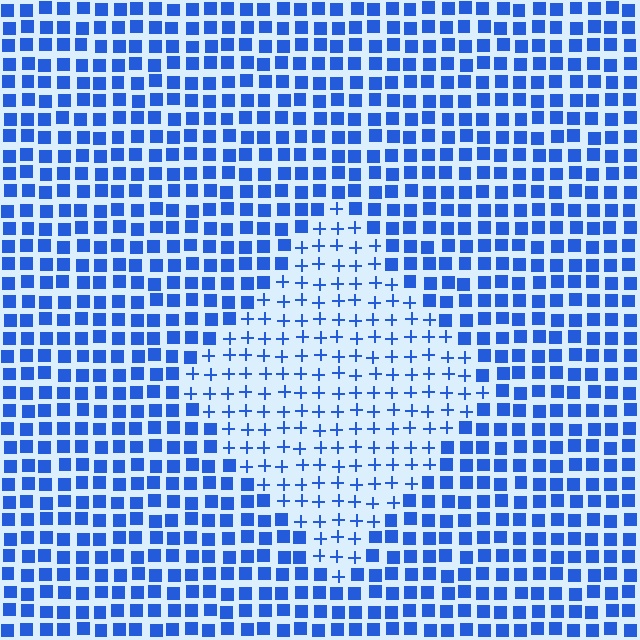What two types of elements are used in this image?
The image uses plus signs inside the diamond region and squares outside it.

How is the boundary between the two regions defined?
The boundary is defined by a change in element shape: plus signs inside vs. squares outside. All elements share the same color and spacing.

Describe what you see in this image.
The image is filled with small blue elements arranged in a uniform grid. A diamond-shaped region contains plus signs, while the surrounding area contains squares. The boundary is defined purely by the change in element shape.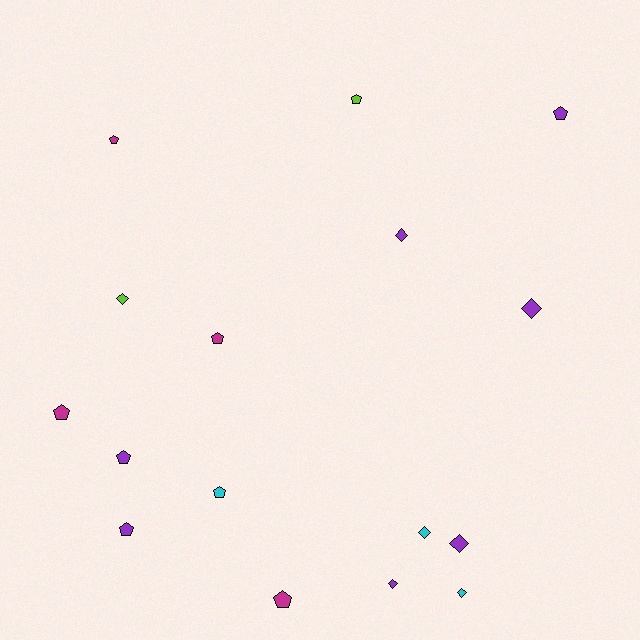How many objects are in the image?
There are 16 objects.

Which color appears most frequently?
Purple, with 7 objects.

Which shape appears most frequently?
Pentagon, with 9 objects.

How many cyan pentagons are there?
There is 1 cyan pentagon.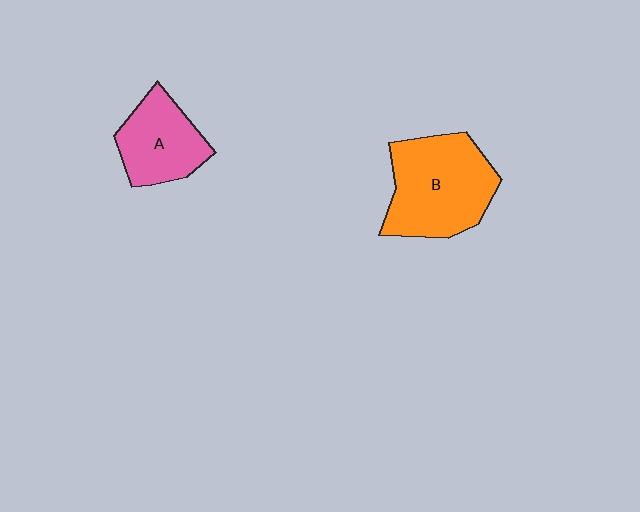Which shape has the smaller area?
Shape A (pink).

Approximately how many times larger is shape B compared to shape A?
Approximately 1.5 times.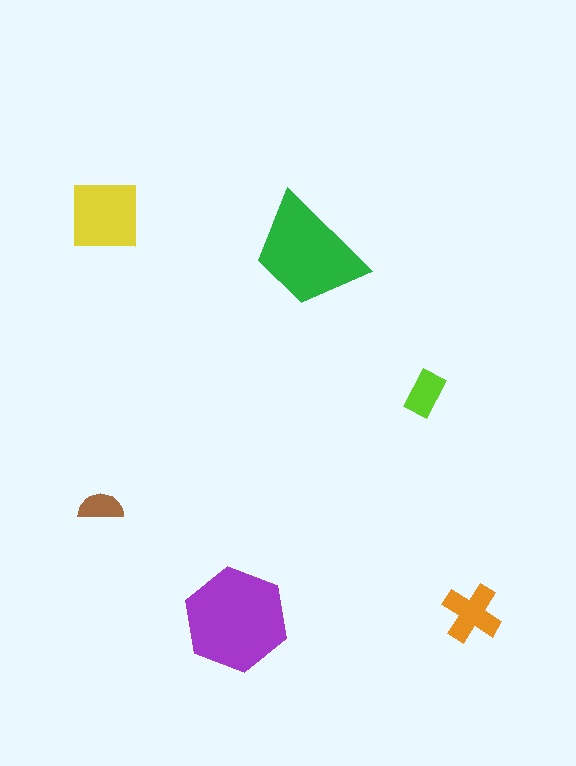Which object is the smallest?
The brown semicircle.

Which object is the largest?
The purple hexagon.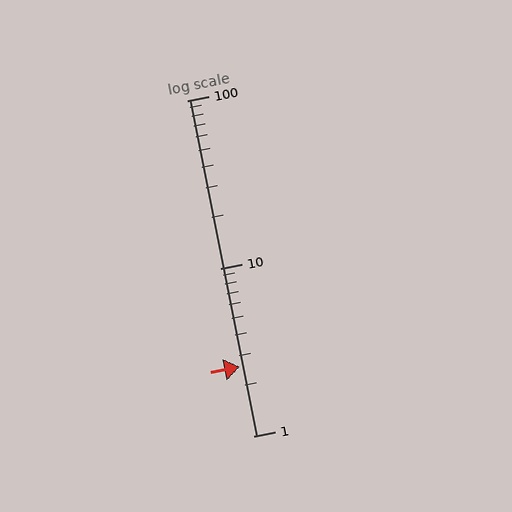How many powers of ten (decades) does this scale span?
The scale spans 2 decades, from 1 to 100.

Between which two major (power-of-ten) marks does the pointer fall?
The pointer is between 1 and 10.